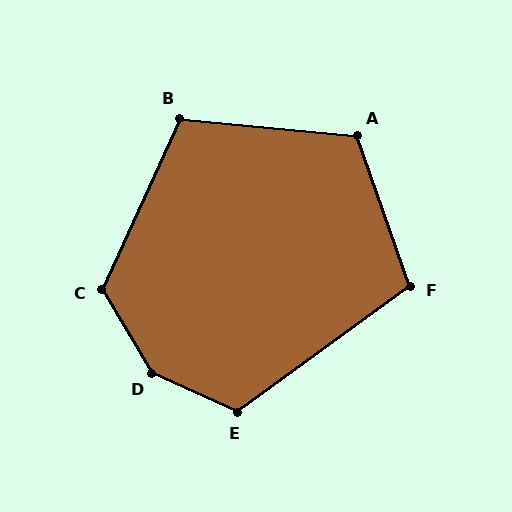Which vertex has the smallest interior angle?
F, at approximately 107 degrees.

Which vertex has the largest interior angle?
D, at approximately 144 degrees.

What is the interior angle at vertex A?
Approximately 115 degrees (obtuse).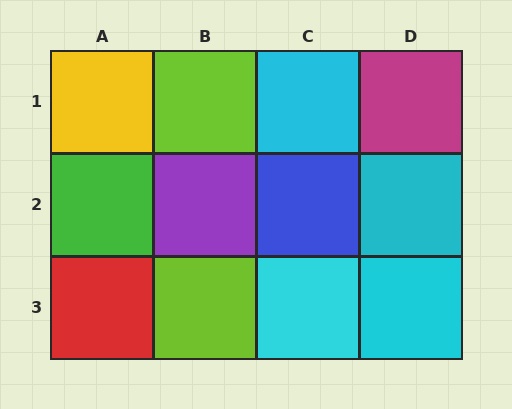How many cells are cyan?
4 cells are cyan.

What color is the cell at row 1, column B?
Lime.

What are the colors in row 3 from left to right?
Red, lime, cyan, cyan.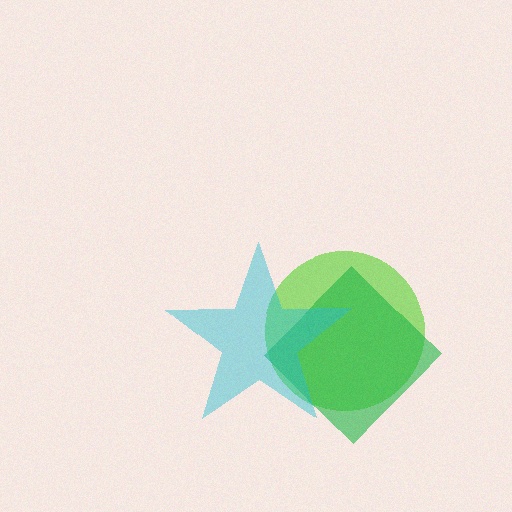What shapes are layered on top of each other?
The layered shapes are: a lime circle, a green diamond, a cyan star.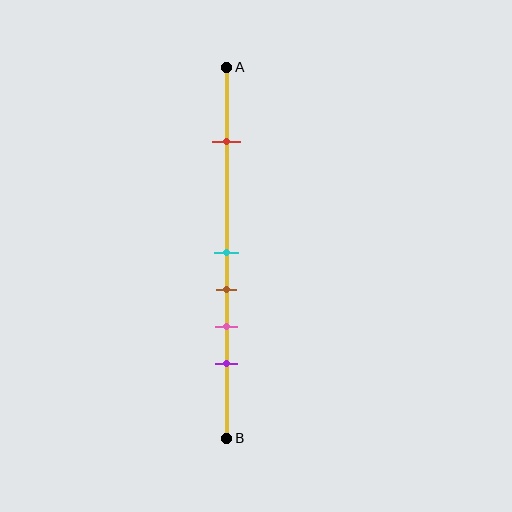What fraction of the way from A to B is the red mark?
The red mark is approximately 20% (0.2) of the way from A to B.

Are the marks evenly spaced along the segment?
No, the marks are not evenly spaced.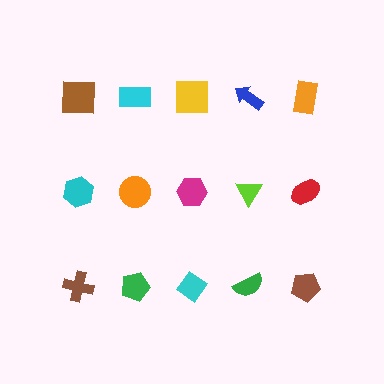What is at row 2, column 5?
A red ellipse.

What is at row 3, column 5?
A brown pentagon.